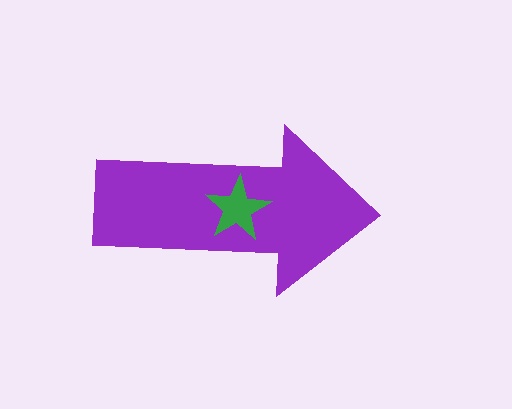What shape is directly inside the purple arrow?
The green star.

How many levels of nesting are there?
2.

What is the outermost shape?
The purple arrow.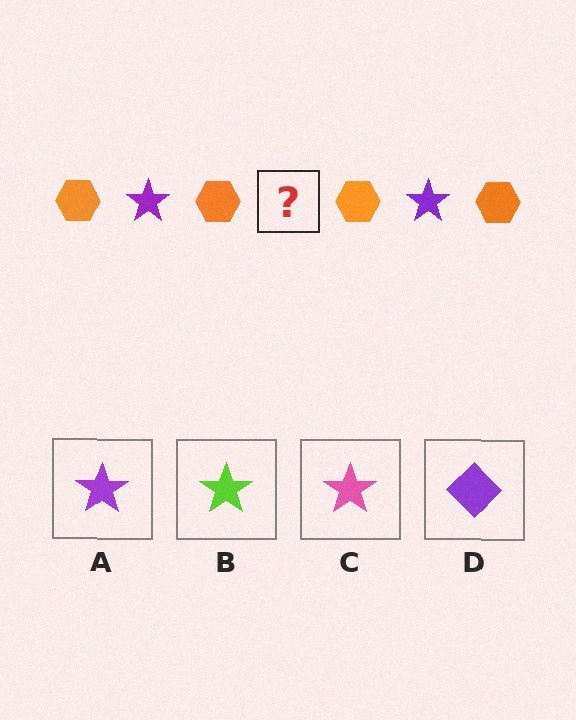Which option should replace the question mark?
Option A.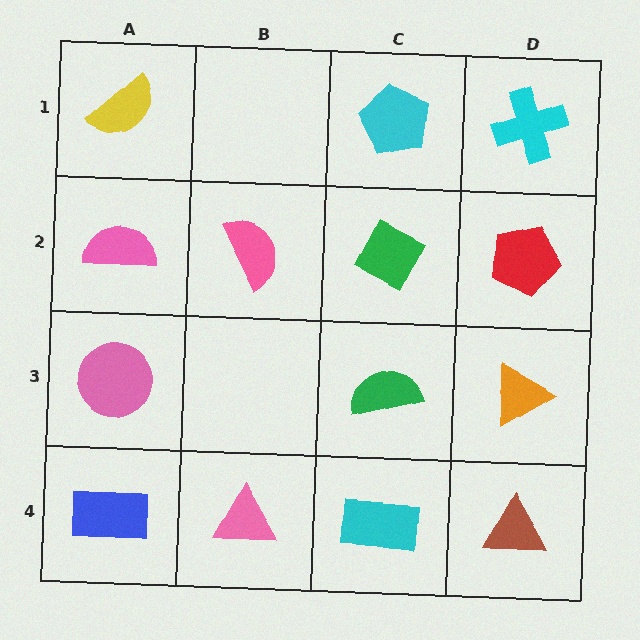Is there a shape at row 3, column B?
No, that cell is empty.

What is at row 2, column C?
A green diamond.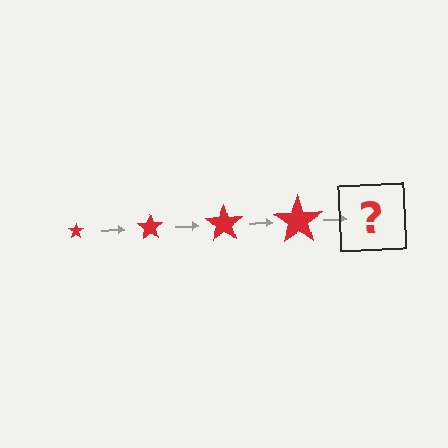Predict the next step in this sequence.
The next step is a red star, larger than the previous one.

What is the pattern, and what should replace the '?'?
The pattern is that the star gets progressively larger each step. The '?' should be a red star, larger than the previous one.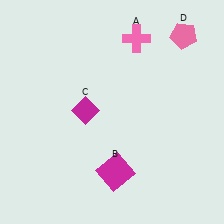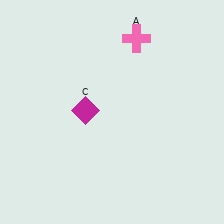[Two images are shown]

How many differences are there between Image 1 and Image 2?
There are 2 differences between the two images.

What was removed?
The pink pentagon (D), the magenta square (B) were removed in Image 2.